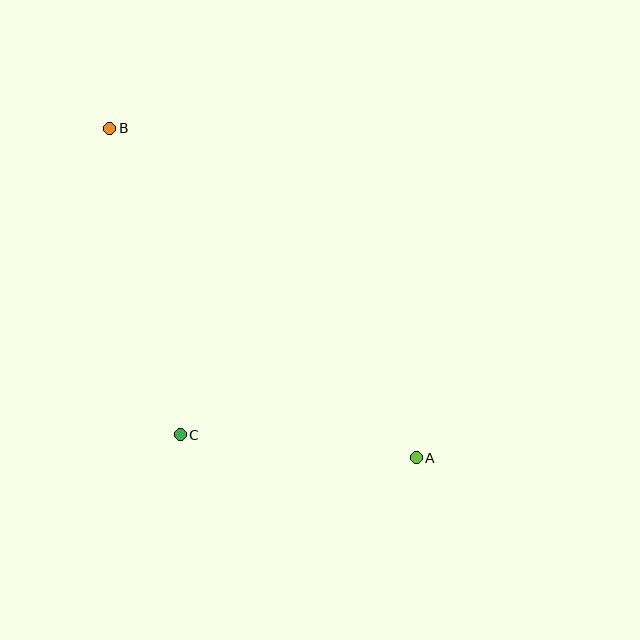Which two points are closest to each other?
Points A and C are closest to each other.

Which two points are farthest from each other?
Points A and B are farthest from each other.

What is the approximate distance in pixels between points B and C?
The distance between B and C is approximately 315 pixels.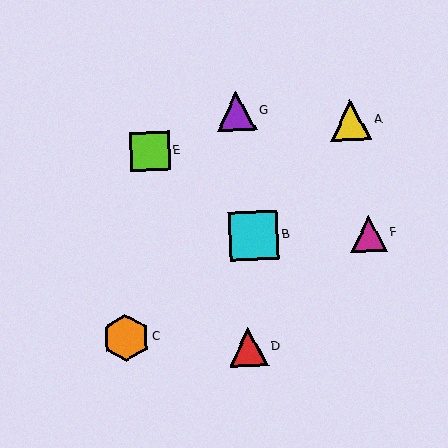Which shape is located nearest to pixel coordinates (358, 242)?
The magenta triangle (labeled F) at (369, 234) is nearest to that location.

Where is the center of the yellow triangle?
The center of the yellow triangle is at (351, 120).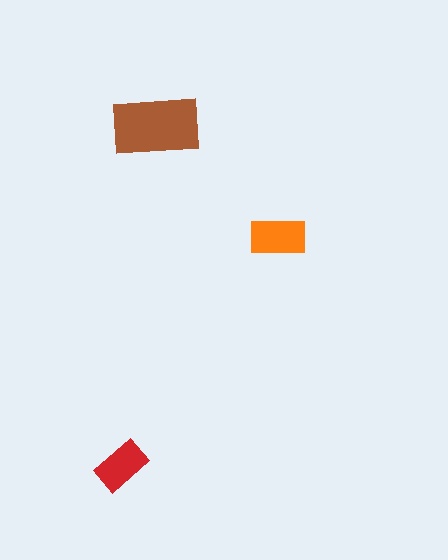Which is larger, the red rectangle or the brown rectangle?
The brown one.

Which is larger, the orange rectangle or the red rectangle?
The orange one.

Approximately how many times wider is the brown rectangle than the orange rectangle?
About 1.5 times wider.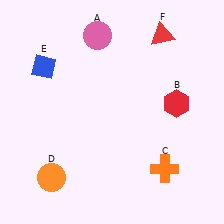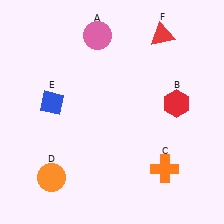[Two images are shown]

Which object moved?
The blue diamond (E) moved down.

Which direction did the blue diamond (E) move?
The blue diamond (E) moved down.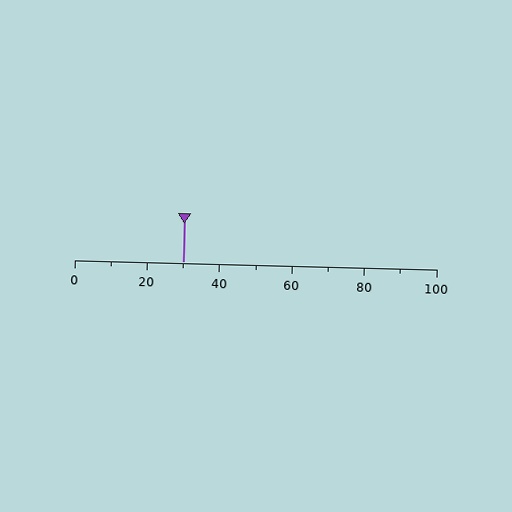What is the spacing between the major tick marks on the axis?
The major ticks are spaced 20 apart.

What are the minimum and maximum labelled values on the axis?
The axis runs from 0 to 100.